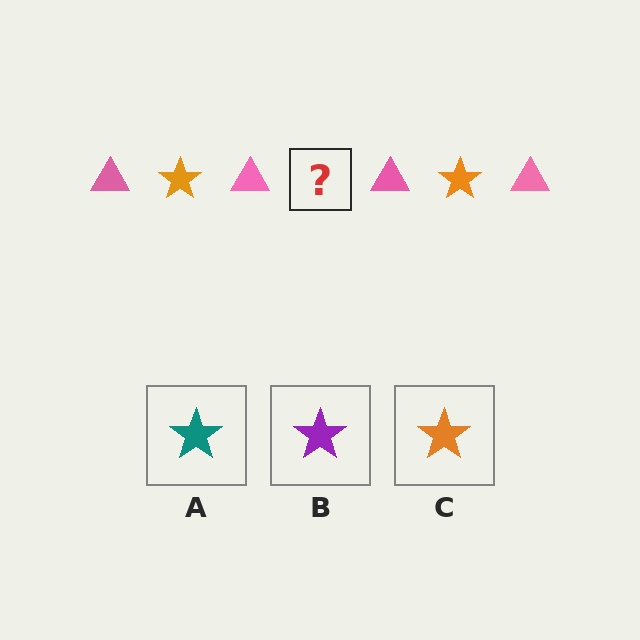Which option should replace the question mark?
Option C.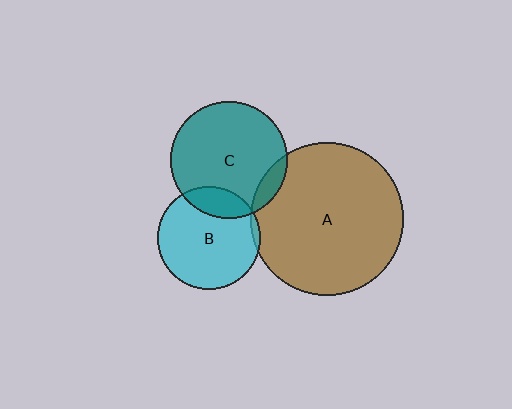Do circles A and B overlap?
Yes.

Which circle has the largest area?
Circle A (brown).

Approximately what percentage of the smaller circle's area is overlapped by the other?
Approximately 5%.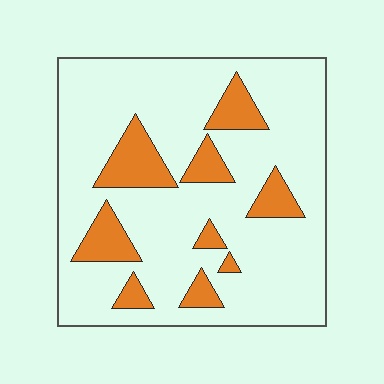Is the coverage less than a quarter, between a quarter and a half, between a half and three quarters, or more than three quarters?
Less than a quarter.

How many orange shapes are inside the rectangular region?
9.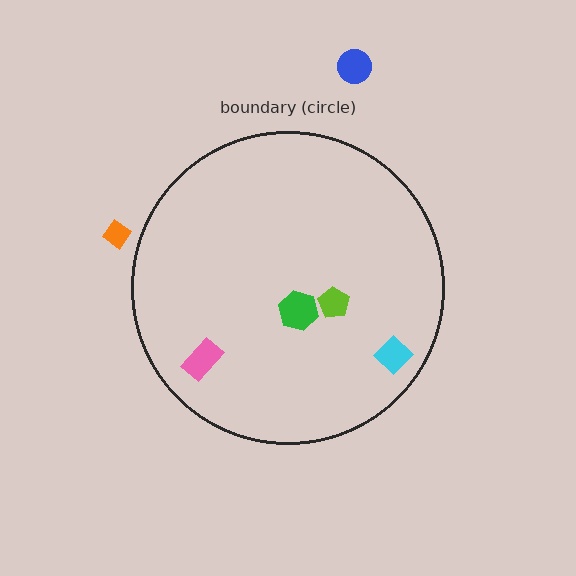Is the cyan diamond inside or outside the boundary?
Inside.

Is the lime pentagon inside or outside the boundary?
Inside.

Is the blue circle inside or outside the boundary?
Outside.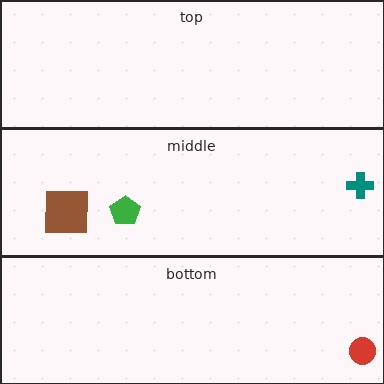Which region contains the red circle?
The bottom region.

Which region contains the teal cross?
The middle region.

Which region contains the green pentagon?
The middle region.